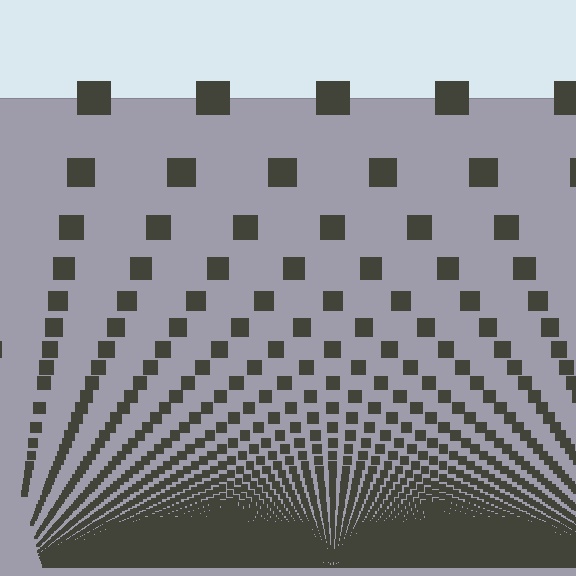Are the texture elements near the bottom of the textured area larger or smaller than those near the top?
Smaller. The gradient is inverted — elements near the bottom are smaller and denser.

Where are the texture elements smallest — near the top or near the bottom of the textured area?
Near the bottom.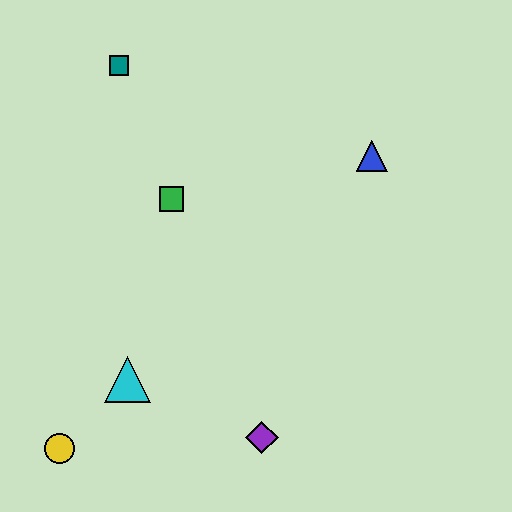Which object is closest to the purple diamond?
The cyan triangle is closest to the purple diamond.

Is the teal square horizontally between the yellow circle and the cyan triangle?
Yes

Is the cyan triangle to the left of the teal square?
No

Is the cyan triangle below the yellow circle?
No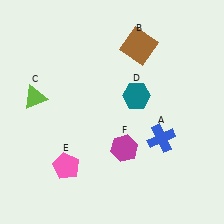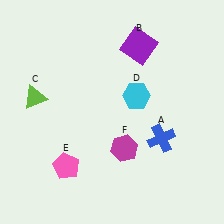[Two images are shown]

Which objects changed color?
B changed from brown to purple. D changed from teal to cyan.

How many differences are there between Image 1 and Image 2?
There are 2 differences between the two images.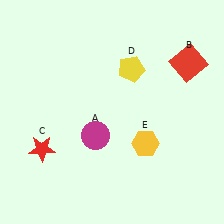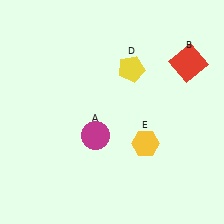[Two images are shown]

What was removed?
The red star (C) was removed in Image 2.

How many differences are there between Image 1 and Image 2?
There is 1 difference between the two images.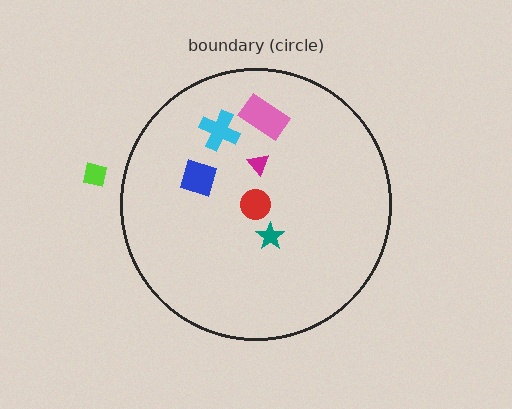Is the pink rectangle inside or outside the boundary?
Inside.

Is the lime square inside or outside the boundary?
Outside.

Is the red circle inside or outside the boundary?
Inside.